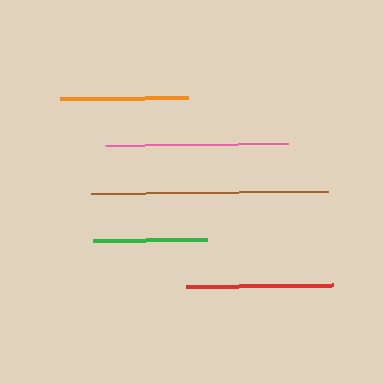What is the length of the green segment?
The green segment is approximately 115 pixels long.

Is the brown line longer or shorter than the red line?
The brown line is longer than the red line.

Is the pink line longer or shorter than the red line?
The pink line is longer than the red line.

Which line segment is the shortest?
The green line is the shortest at approximately 115 pixels.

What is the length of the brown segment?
The brown segment is approximately 237 pixels long.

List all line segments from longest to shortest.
From longest to shortest: brown, pink, red, orange, green.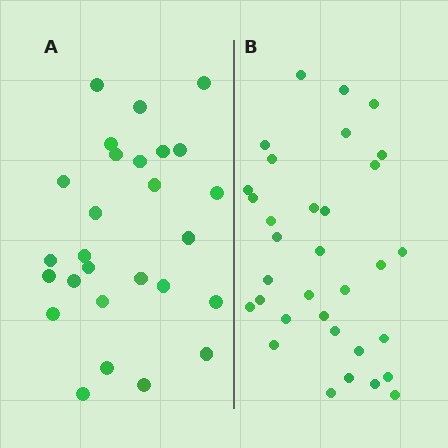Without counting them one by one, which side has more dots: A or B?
Region B (the right region) has more dots.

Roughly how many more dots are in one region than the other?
Region B has about 6 more dots than region A.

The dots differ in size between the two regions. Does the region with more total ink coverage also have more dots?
No. Region A has more total ink coverage because its dots are larger, but region B actually contains more individual dots. Total area can be misleading — the number of items is what matters here.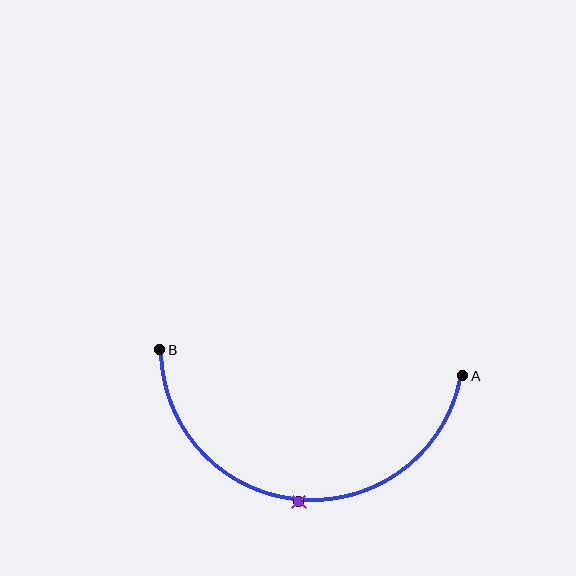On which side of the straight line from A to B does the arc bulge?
The arc bulges below the straight line connecting A and B.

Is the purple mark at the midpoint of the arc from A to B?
Yes. The purple mark lies on the arc at equal arc-length from both A and B — it is the arc midpoint.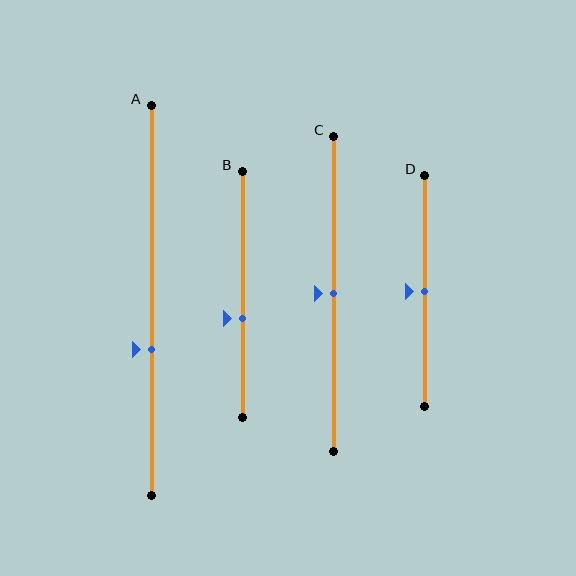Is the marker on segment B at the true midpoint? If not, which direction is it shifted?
No, the marker on segment B is shifted downward by about 10% of the segment length.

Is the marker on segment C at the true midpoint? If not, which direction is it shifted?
Yes, the marker on segment C is at the true midpoint.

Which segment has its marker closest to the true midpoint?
Segment C has its marker closest to the true midpoint.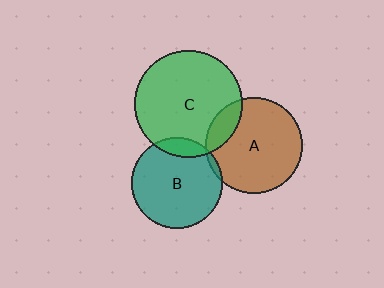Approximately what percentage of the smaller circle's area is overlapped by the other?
Approximately 15%.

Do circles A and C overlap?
Yes.